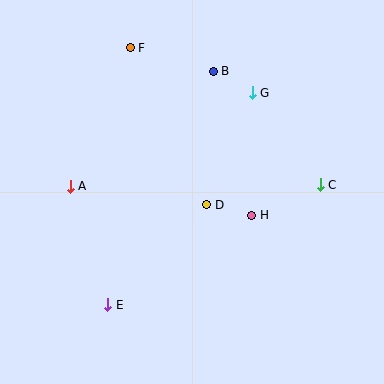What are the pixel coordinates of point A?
Point A is at (70, 186).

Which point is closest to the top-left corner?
Point F is closest to the top-left corner.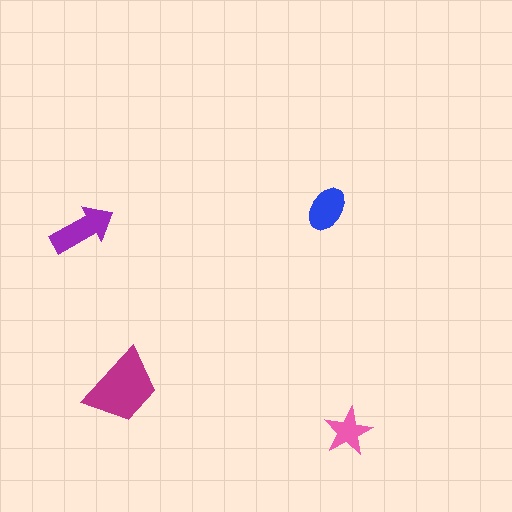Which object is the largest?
The magenta trapezoid.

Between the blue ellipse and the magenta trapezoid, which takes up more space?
The magenta trapezoid.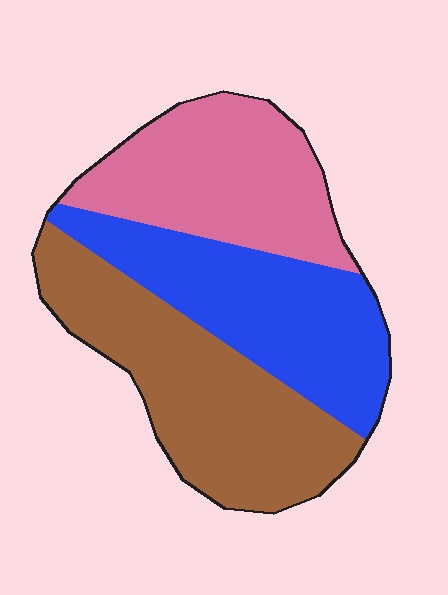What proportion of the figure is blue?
Blue takes up about one third (1/3) of the figure.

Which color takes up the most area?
Brown, at roughly 40%.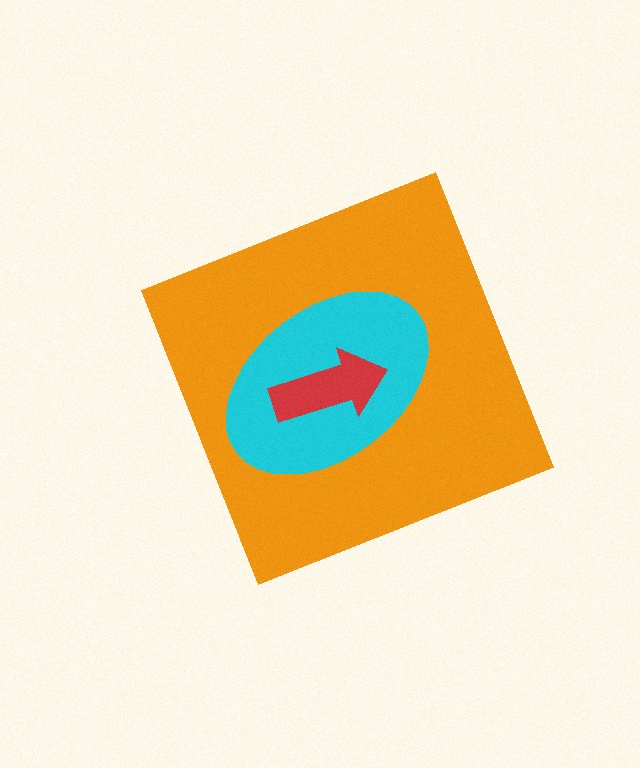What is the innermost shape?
The red arrow.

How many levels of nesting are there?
3.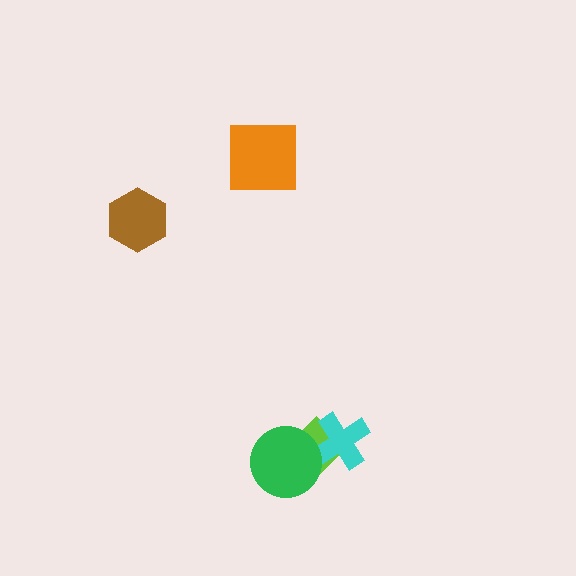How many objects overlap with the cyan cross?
1 object overlaps with the cyan cross.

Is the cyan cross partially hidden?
No, no other shape covers it.